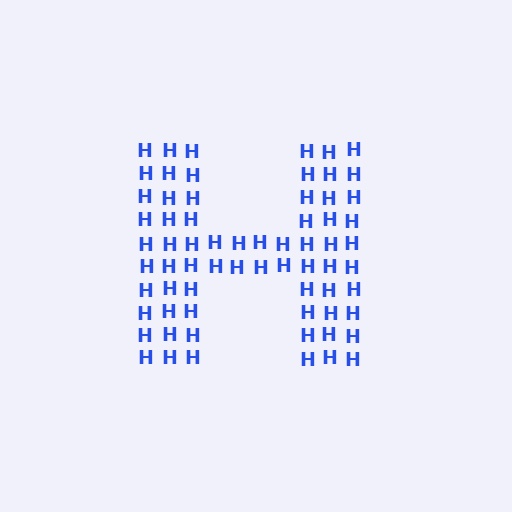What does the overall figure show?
The overall figure shows the letter H.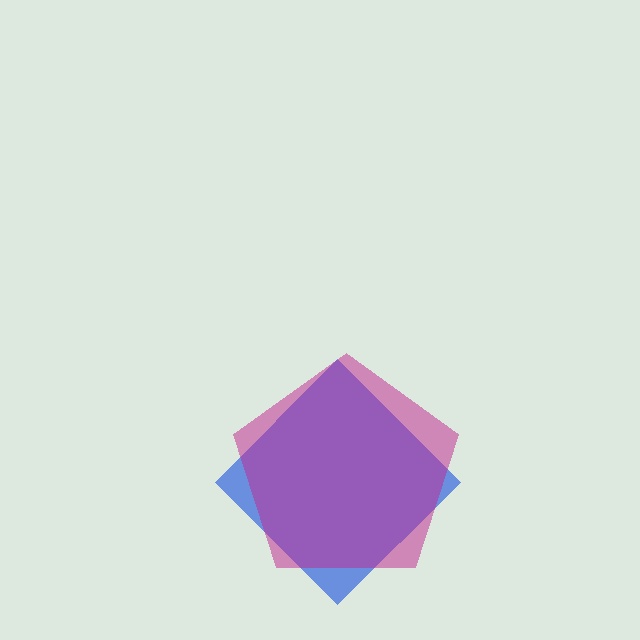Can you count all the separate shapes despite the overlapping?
Yes, there are 2 separate shapes.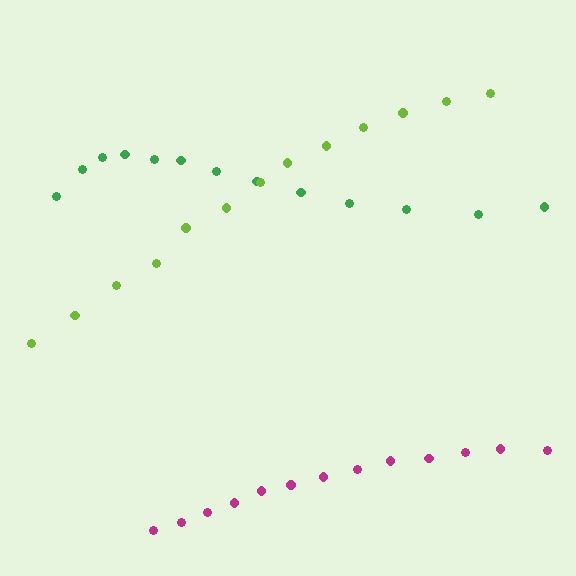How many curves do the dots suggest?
There are 3 distinct paths.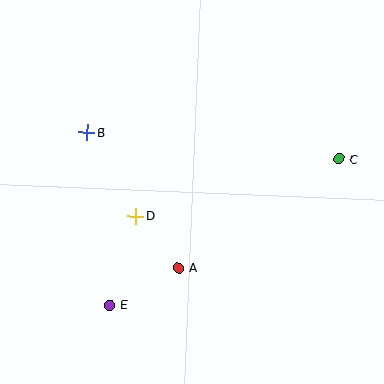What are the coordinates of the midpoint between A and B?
The midpoint between A and B is at (133, 200).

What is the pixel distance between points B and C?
The distance between B and C is 254 pixels.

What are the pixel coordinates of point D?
Point D is at (136, 216).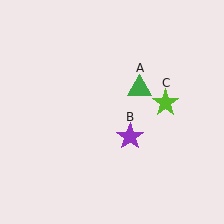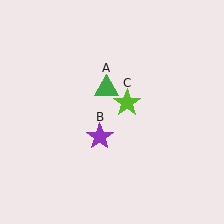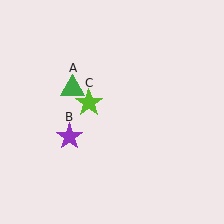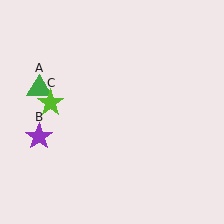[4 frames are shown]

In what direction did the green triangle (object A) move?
The green triangle (object A) moved left.